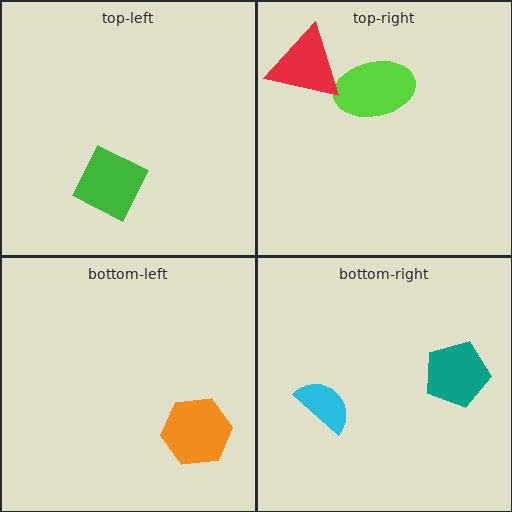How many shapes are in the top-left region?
1.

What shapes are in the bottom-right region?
The teal pentagon, the cyan semicircle.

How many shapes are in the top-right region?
2.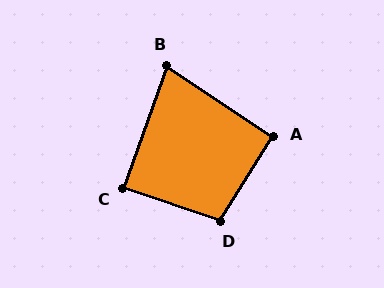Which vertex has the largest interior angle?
D, at approximately 104 degrees.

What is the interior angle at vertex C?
Approximately 89 degrees (approximately right).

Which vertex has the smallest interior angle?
B, at approximately 76 degrees.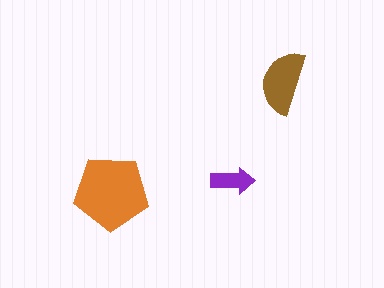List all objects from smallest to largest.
The purple arrow, the brown semicircle, the orange pentagon.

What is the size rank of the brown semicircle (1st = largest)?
2nd.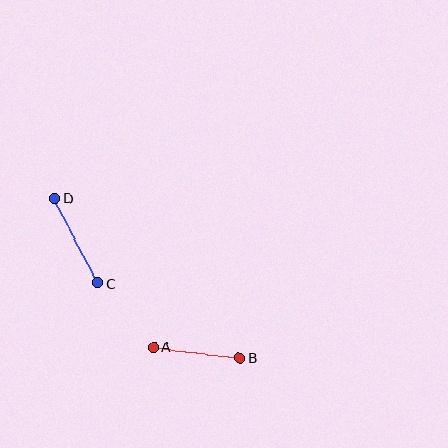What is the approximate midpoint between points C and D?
The midpoint is at approximately (76, 241) pixels.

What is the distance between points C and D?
The distance is approximately 95 pixels.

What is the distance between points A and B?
The distance is approximately 87 pixels.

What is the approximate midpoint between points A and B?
The midpoint is at approximately (197, 352) pixels.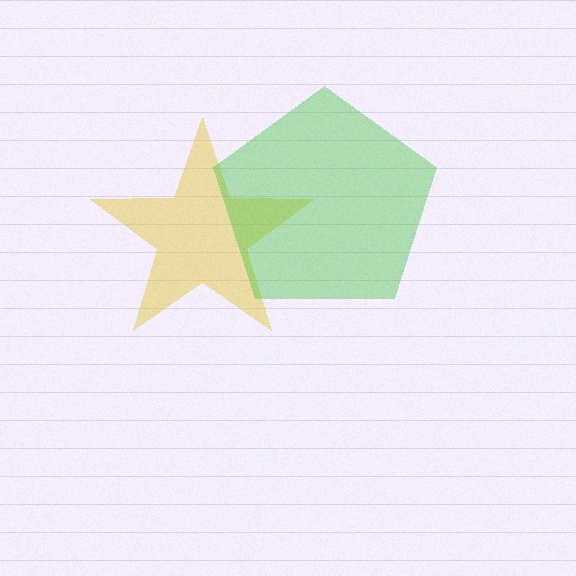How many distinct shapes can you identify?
There are 2 distinct shapes: a yellow star, a green pentagon.